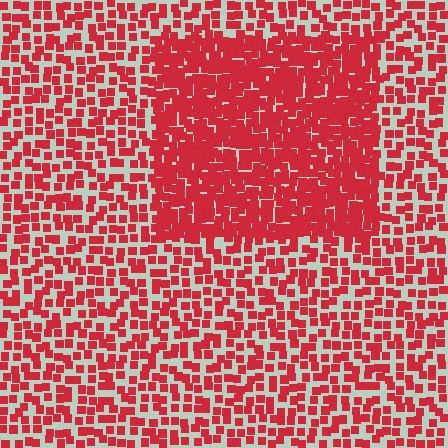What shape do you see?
I see a rectangle.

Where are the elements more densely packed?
The elements are more densely packed inside the rectangle boundary.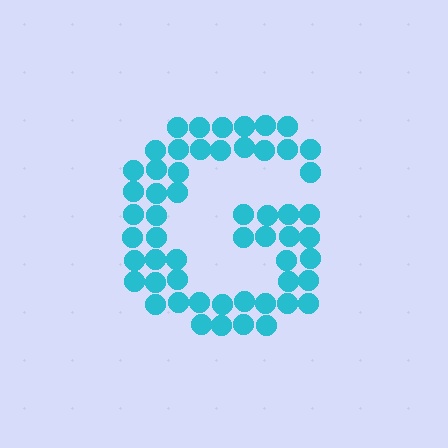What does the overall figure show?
The overall figure shows the letter G.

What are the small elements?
The small elements are circles.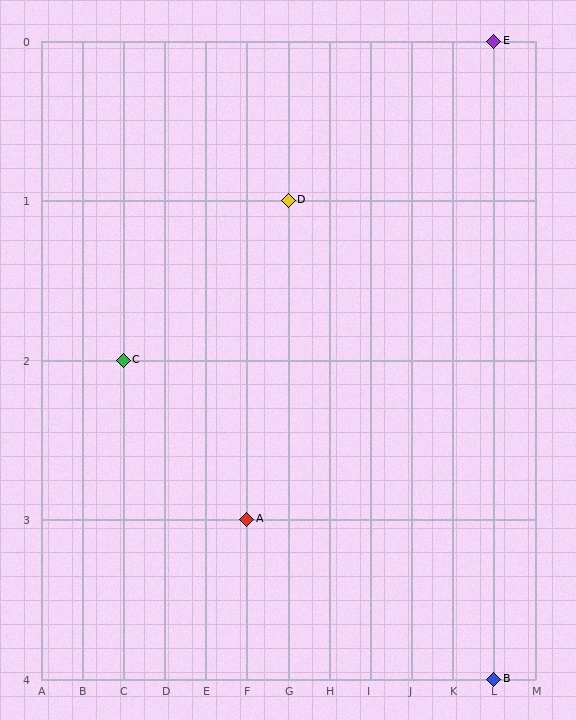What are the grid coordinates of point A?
Point A is at grid coordinates (F, 3).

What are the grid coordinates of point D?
Point D is at grid coordinates (G, 1).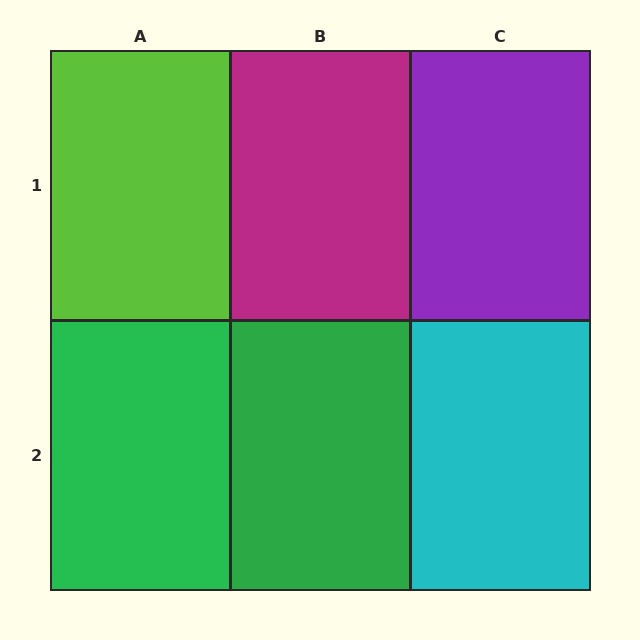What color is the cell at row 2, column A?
Green.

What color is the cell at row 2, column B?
Green.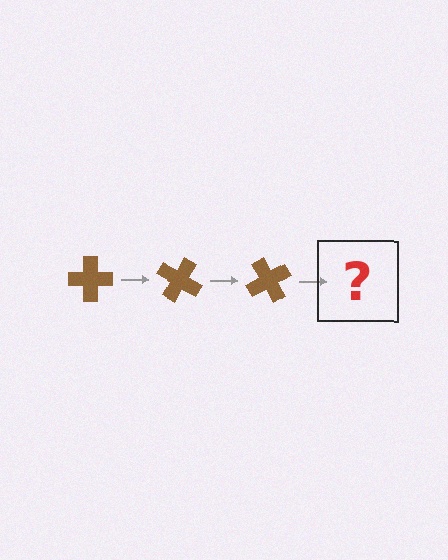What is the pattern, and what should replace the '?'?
The pattern is that the cross rotates 30 degrees each step. The '?' should be a brown cross rotated 90 degrees.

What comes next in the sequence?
The next element should be a brown cross rotated 90 degrees.